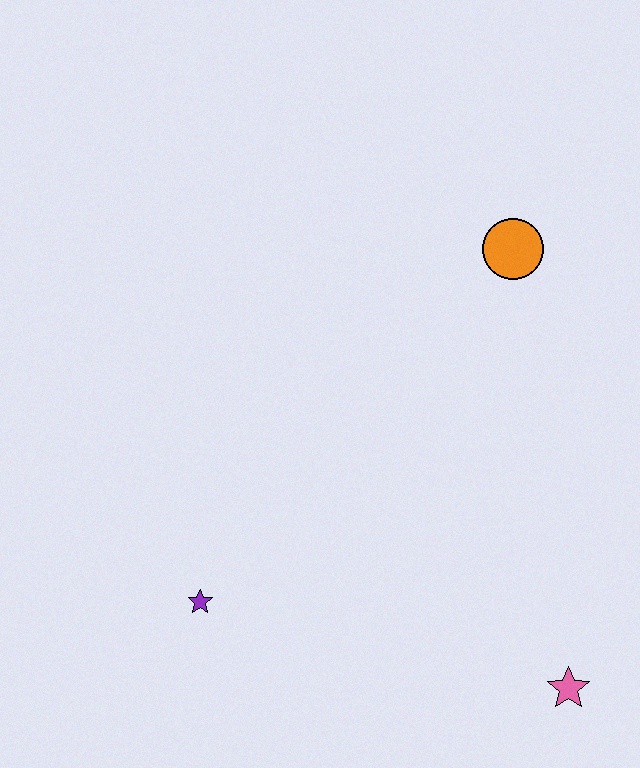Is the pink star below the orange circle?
Yes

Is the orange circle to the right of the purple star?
Yes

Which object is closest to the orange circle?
The pink star is closest to the orange circle.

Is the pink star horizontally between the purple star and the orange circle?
No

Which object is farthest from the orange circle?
The purple star is farthest from the orange circle.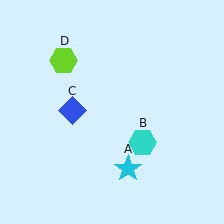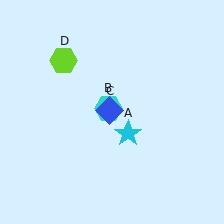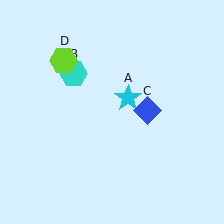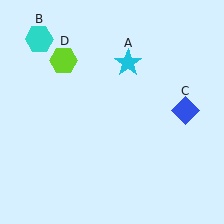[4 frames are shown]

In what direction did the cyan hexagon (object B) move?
The cyan hexagon (object B) moved up and to the left.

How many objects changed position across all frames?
3 objects changed position: cyan star (object A), cyan hexagon (object B), blue diamond (object C).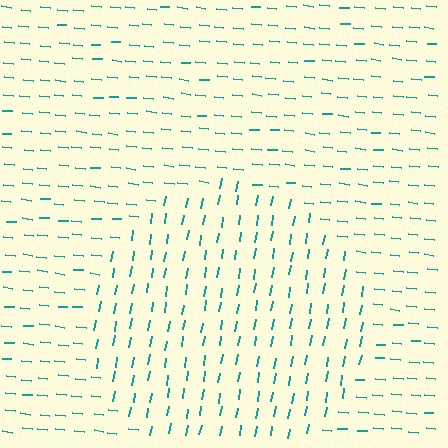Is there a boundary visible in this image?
Yes, there is a texture boundary formed by a change in line orientation.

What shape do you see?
I see a circle.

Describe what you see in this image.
The image is filled with small teal line segments. A circle region in the image has lines oriented differently from the surrounding lines, creating a visible texture boundary.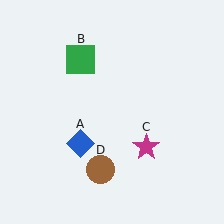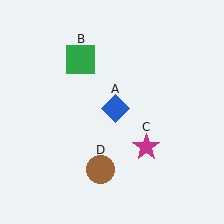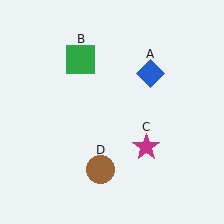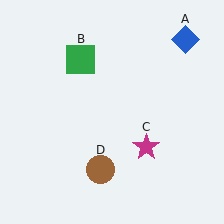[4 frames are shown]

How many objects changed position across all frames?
1 object changed position: blue diamond (object A).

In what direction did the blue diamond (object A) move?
The blue diamond (object A) moved up and to the right.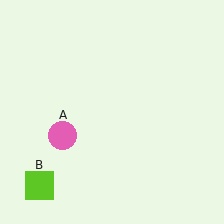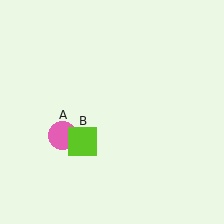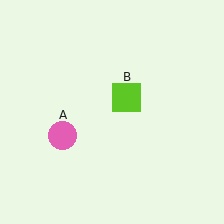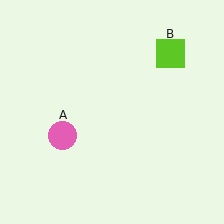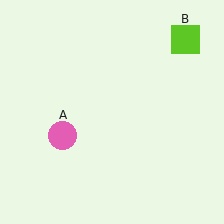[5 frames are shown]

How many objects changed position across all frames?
1 object changed position: lime square (object B).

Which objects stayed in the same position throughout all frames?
Pink circle (object A) remained stationary.